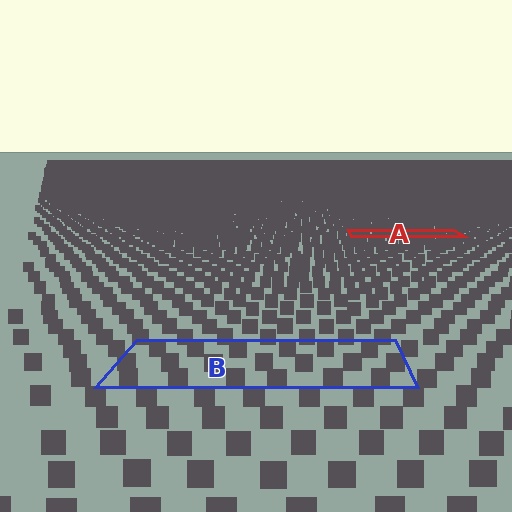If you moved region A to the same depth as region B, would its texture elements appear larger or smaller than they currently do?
They would appear larger. At a closer depth, the same texture elements are projected at a bigger on-screen size.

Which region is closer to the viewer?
Region B is closer. The texture elements there are larger and more spread out.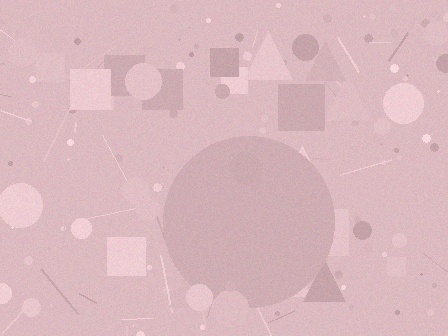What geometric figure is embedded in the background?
A circle is embedded in the background.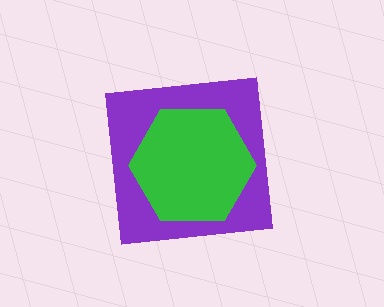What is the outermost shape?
The purple square.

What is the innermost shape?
The green hexagon.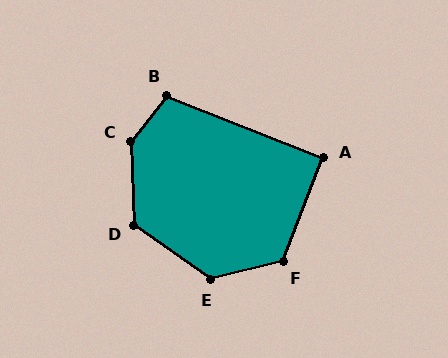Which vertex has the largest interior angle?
C, at approximately 139 degrees.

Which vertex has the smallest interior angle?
A, at approximately 91 degrees.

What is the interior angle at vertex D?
Approximately 128 degrees (obtuse).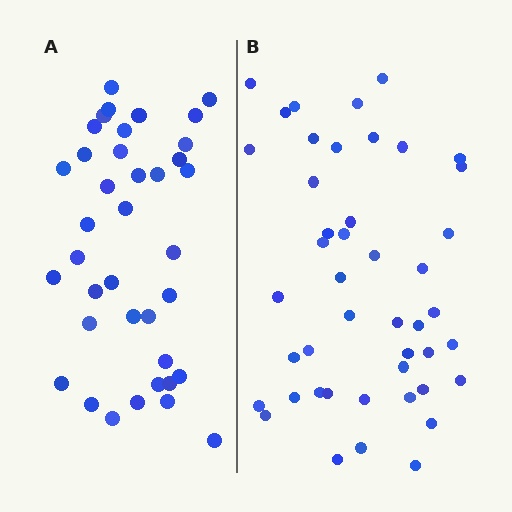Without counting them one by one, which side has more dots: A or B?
Region B (the right region) has more dots.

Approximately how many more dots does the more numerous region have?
Region B has roughly 8 or so more dots than region A.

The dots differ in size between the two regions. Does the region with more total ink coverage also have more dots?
No. Region A has more total ink coverage because its dots are larger, but region B actually contains more individual dots. Total area can be misleading — the number of items is what matters here.